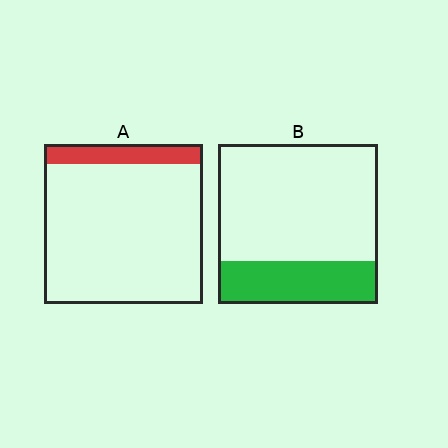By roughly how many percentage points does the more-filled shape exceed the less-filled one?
By roughly 15 percentage points (B over A).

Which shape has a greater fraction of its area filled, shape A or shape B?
Shape B.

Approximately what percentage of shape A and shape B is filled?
A is approximately 10% and B is approximately 25%.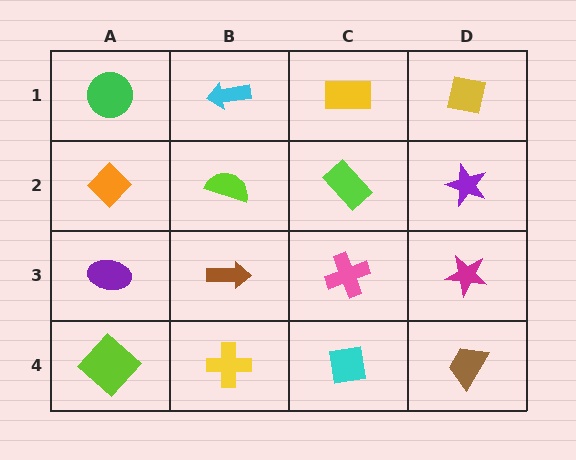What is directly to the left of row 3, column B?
A purple ellipse.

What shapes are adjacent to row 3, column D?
A purple star (row 2, column D), a brown trapezoid (row 4, column D), a pink cross (row 3, column C).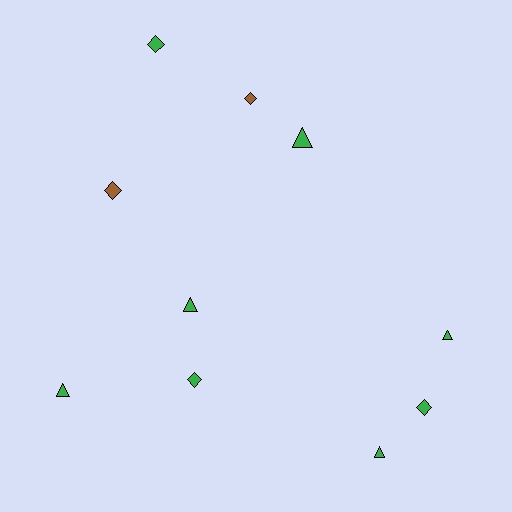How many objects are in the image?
There are 10 objects.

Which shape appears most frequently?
Triangle, with 5 objects.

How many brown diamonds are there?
There are 2 brown diamonds.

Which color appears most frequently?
Green, with 8 objects.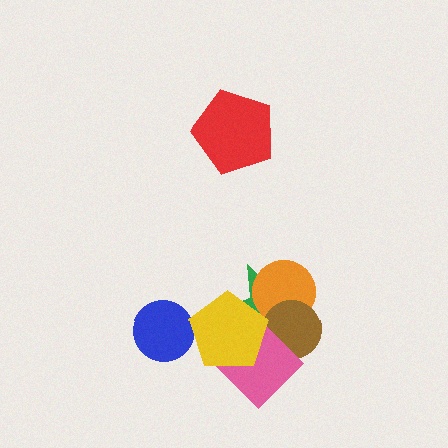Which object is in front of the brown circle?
The pink diamond is in front of the brown circle.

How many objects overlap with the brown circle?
3 objects overlap with the brown circle.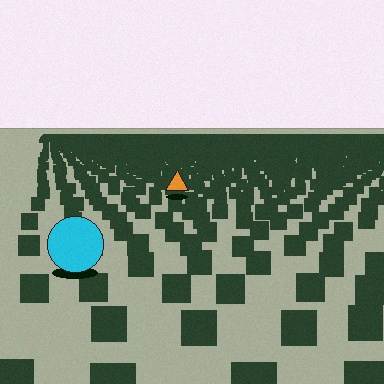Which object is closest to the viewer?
The cyan circle is closest. The texture marks near it are larger and more spread out.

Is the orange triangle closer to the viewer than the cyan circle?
No. The cyan circle is closer — you can tell from the texture gradient: the ground texture is coarser near it.